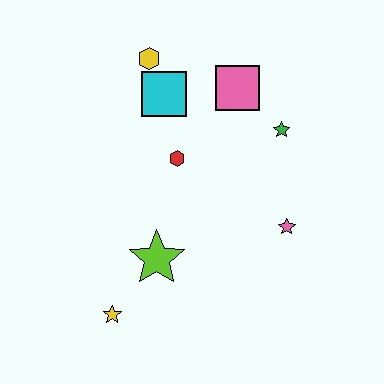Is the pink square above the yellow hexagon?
No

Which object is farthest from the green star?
The yellow star is farthest from the green star.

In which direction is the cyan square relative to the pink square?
The cyan square is to the left of the pink square.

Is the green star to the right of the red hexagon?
Yes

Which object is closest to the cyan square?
The yellow hexagon is closest to the cyan square.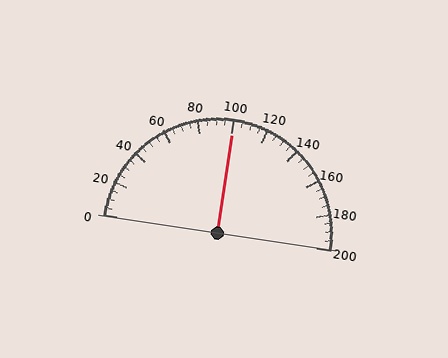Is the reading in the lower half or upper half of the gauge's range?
The reading is in the upper half of the range (0 to 200).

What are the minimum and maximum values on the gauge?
The gauge ranges from 0 to 200.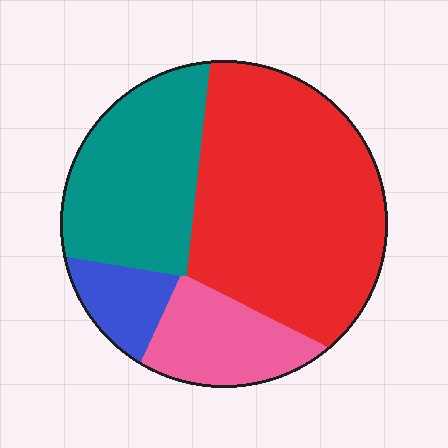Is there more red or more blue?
Red.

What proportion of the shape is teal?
Teal covers about 25% of the shape.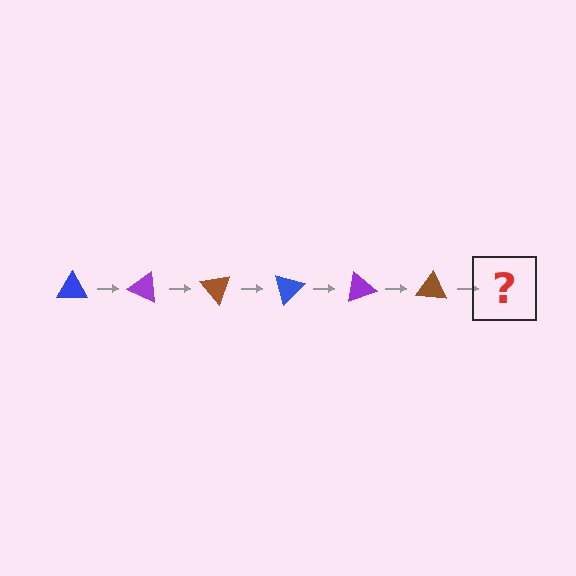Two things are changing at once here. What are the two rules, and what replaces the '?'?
The two rules are that it rotates 25 degrees each step and the color cycles through blue, purple, and brown. The '?' should be a blue triangle, rotated 150 degrees from the start.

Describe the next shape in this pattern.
It should be a blue triangle, rotated 150 degrees from the start.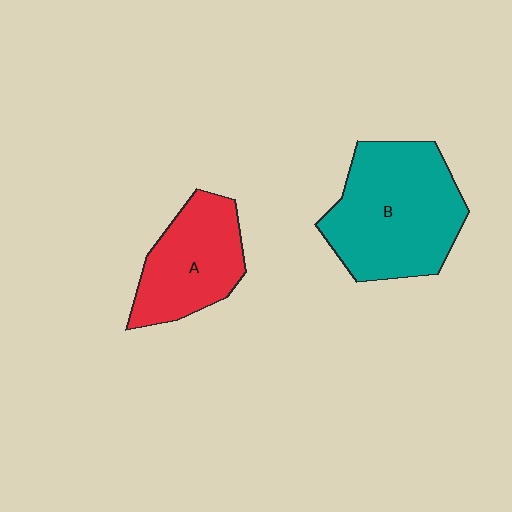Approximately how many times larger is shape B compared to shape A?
Approximately 1.5 times.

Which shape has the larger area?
Shape B (teal).